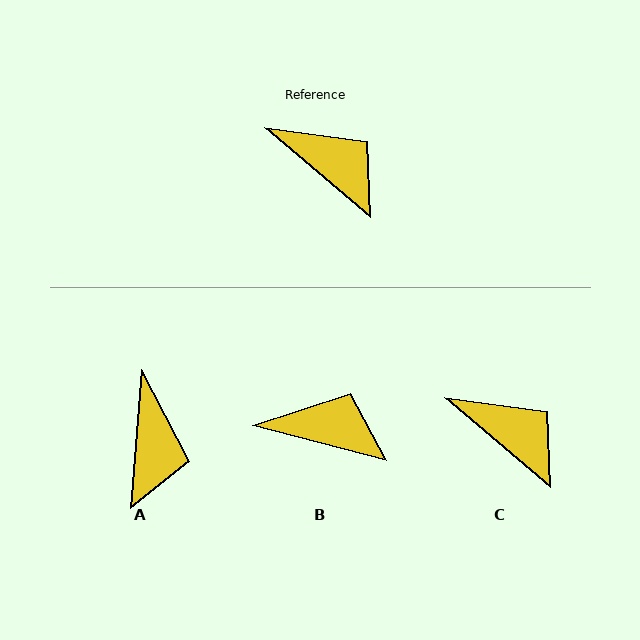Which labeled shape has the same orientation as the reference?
C.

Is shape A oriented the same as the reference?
No, it is off by about 54 degrees.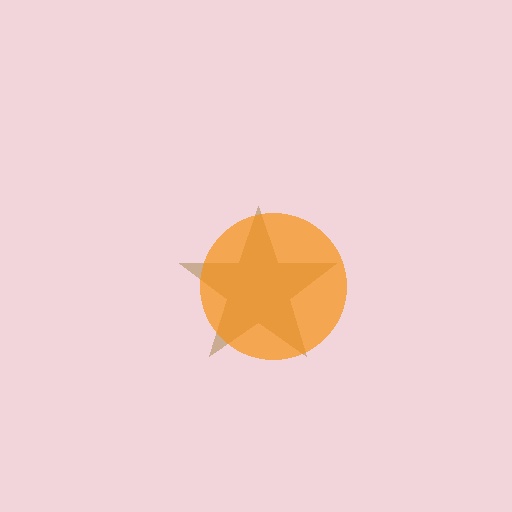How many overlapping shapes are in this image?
There are 2 overlapping shapes in the image.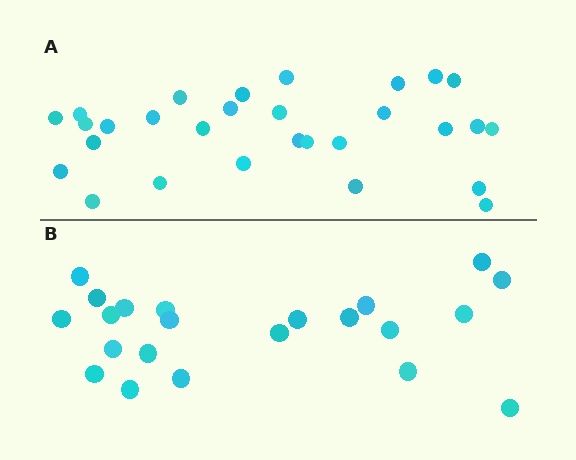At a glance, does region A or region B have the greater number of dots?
Region A (the top region) has more dots.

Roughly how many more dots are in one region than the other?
Region A has roughly 8 or so more dots than region B.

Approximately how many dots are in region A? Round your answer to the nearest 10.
About 30 dots. (The exact count is 29, which rounds to 30.)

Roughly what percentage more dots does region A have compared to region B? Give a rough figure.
About 30% more.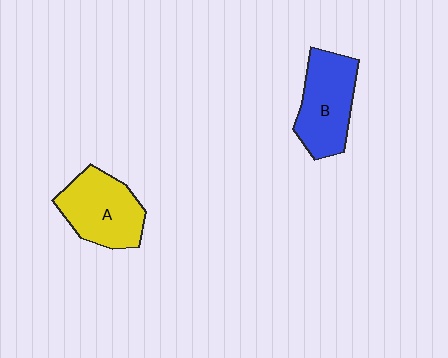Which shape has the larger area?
Shape A (yellow).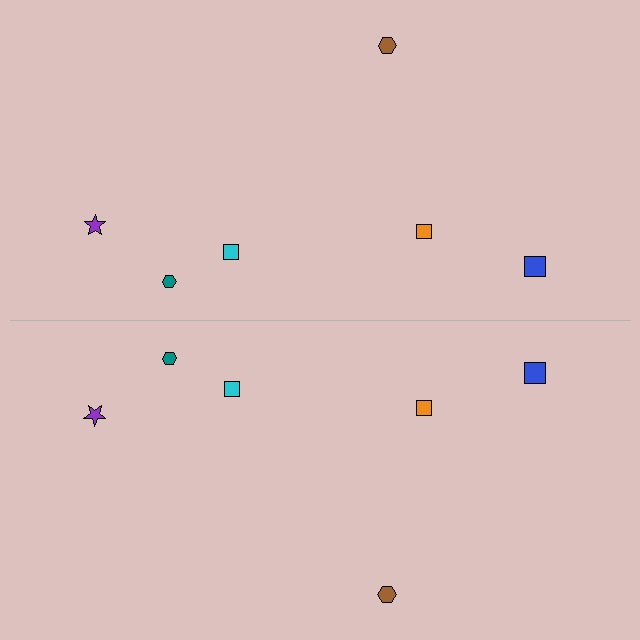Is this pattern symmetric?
Yes, this pattern has bilateral (reflection) symmetry.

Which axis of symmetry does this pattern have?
The pattern has a horizontal axis of symmetry running through the center of the image.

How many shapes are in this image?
There are 12 shapes in this image.